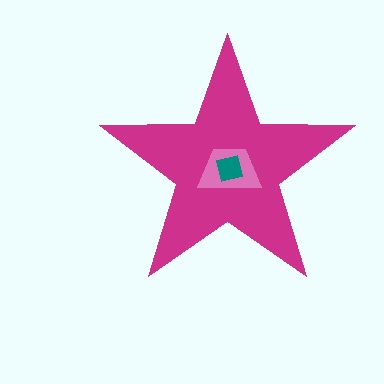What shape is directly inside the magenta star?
The pink trapezoid.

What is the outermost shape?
The magenta star.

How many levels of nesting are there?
3.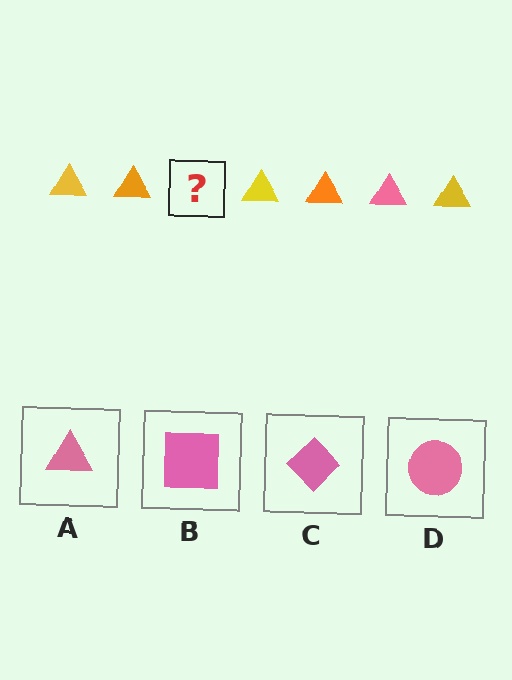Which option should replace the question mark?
Option A.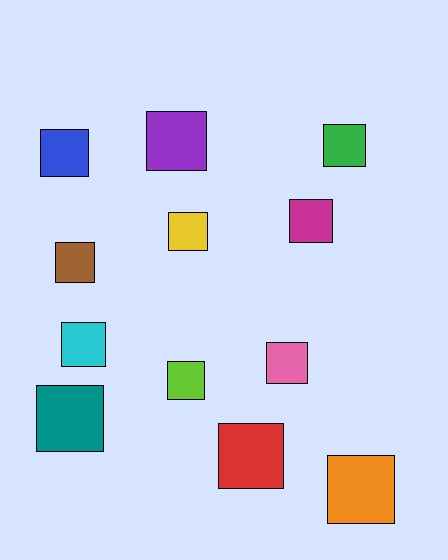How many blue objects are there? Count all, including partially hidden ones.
There is 1 blue object.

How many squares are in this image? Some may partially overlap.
There are 12 squares.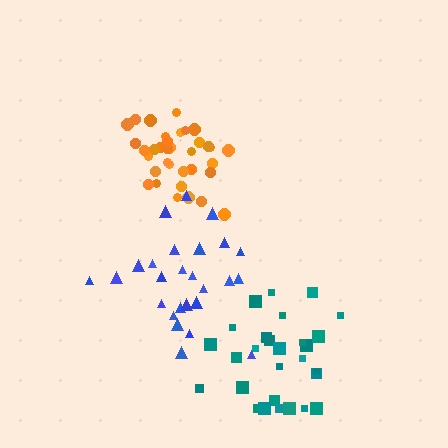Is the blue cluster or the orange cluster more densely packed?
Orange.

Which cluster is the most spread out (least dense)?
Blue.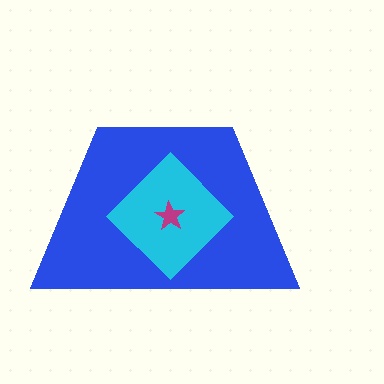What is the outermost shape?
The blue trapezoid.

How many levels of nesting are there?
3.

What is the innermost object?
The magenta star.